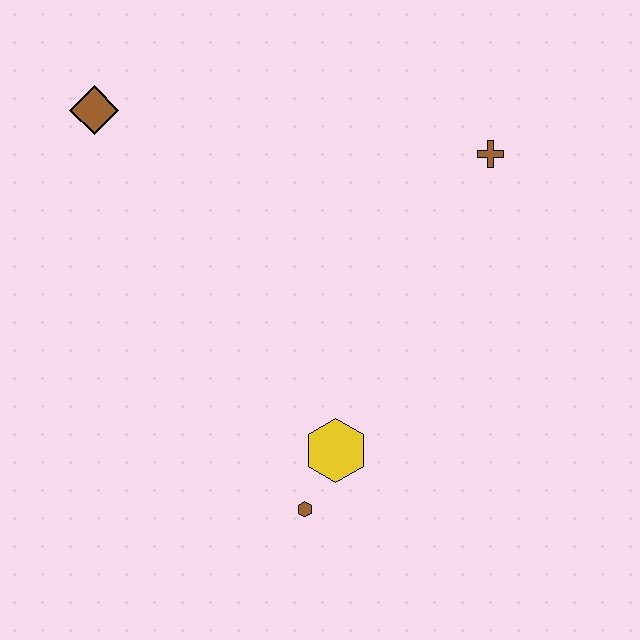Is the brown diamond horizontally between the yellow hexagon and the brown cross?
No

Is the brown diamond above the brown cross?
Yes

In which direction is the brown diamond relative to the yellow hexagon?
The brown diamond is above the yellow hexagon.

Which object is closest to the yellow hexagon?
The brown hexagon is closest to the yellow hexagon.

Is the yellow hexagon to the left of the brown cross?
Yes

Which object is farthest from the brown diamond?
The brown hexagon is farthest from the brown diamond.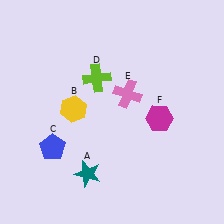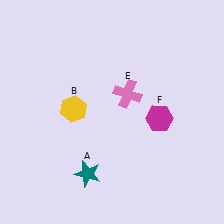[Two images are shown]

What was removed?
The blue pentagon (C), the lime cross (D) were removed in Image 2.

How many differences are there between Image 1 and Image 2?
There are 2 differences between the two images.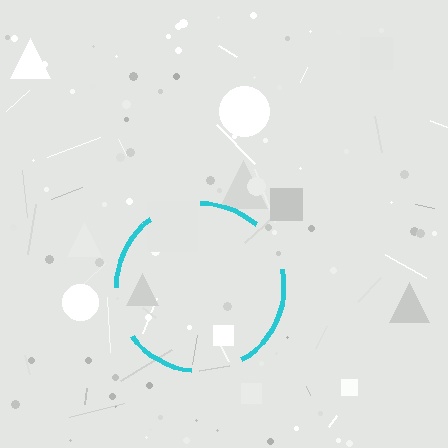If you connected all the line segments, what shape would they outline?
They would outline a circle.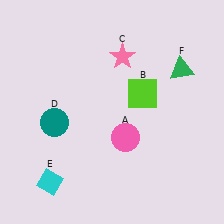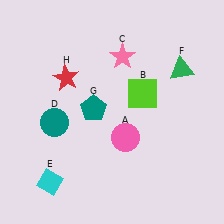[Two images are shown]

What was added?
A teal pentagon (G), a red star (H) were added in Image 2.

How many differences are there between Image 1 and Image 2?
There are 2 differences between the two images.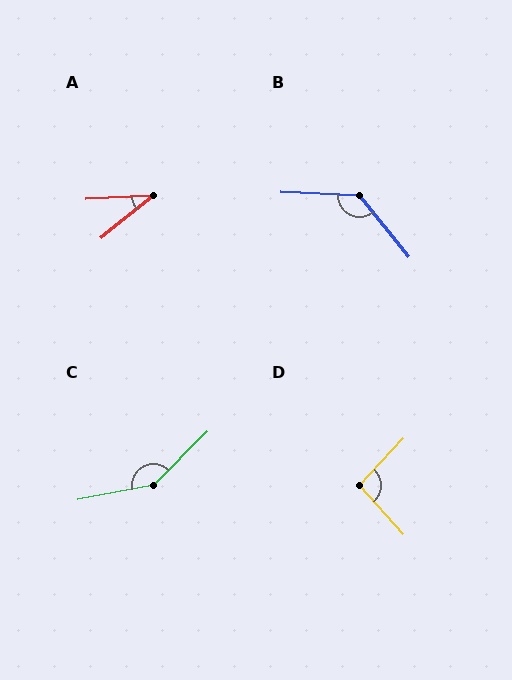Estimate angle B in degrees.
Approximately 132 degrees.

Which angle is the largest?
C, at approximately 146 degrees.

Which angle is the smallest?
A, at approximately 36 degrees.